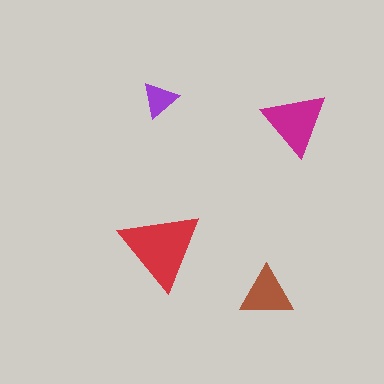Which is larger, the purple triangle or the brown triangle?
The brown one.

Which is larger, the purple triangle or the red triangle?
The red one.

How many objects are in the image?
There are 4 objects in the image.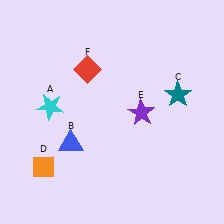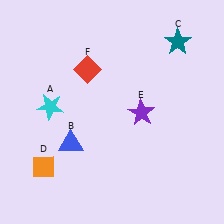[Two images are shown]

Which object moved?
The teal star (C) moved up.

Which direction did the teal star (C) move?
The teal star (C) moved up.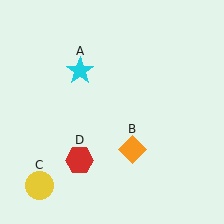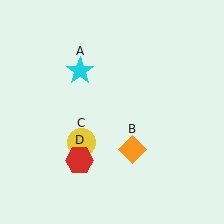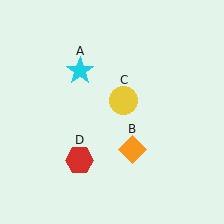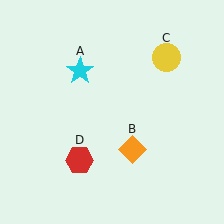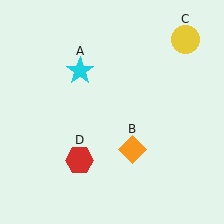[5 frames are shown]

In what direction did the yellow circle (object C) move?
The yellow circle (object C) moved up and to the right.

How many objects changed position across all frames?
1 object changed position: yellow circle (object C).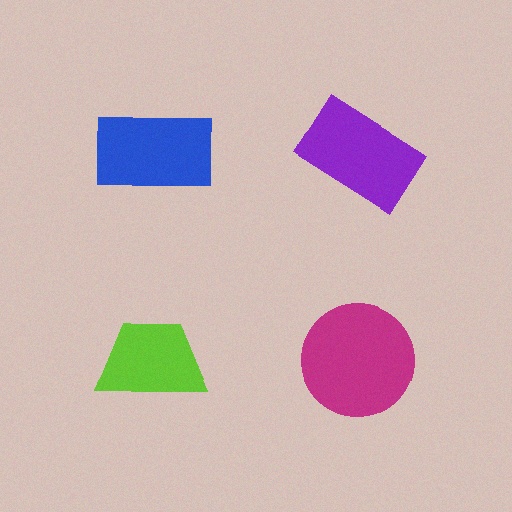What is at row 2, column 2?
A magenta circle.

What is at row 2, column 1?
A lime trapezoid.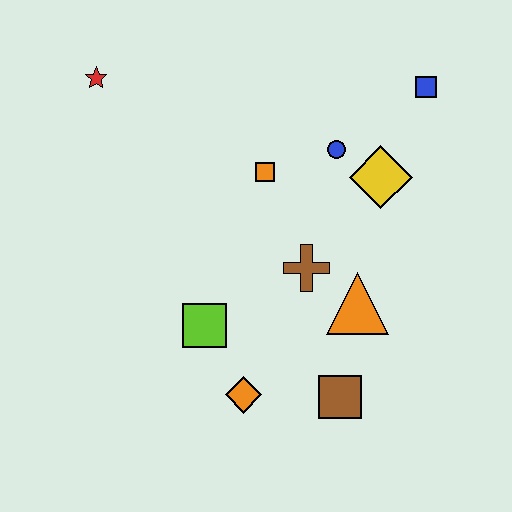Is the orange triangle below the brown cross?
Yes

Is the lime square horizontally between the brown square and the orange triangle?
No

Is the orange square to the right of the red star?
Yes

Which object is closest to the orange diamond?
The lime square is closest to the orange diamond.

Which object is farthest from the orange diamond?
The blue square is farthest from the orange diamond.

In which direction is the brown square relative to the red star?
The brown square is below the red star.